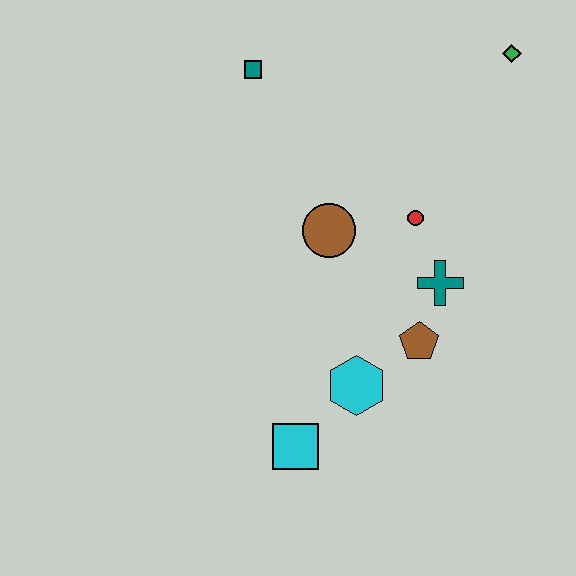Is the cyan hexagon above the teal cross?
No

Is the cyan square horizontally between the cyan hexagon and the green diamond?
No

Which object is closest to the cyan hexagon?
The brown pentagon is closest to the cyan hexagon.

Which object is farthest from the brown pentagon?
The teal square is farthest from the brown pentagon.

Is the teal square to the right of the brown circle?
No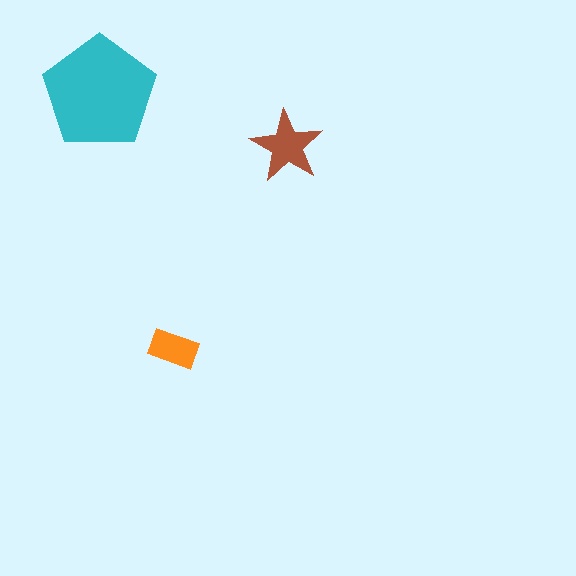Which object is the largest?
The cyan pentagon.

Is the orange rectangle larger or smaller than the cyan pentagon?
Smaller.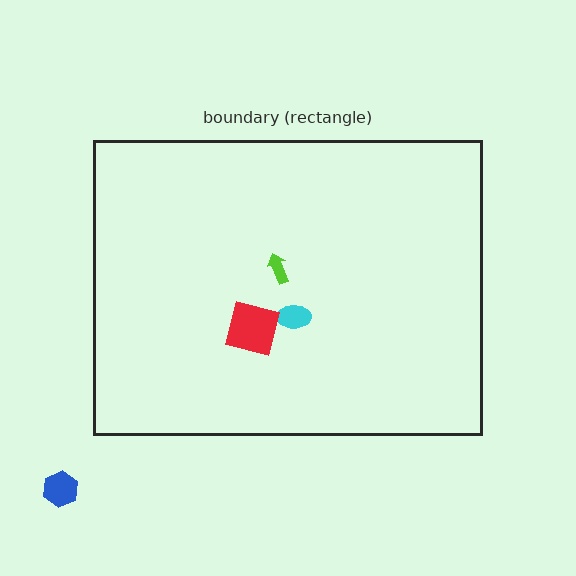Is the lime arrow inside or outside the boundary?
Inside.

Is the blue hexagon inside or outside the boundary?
Outside.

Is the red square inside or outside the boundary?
Inside.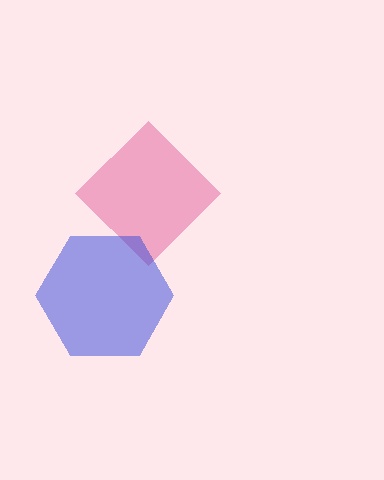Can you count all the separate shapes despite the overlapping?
Yes, there are 2 separate shapes.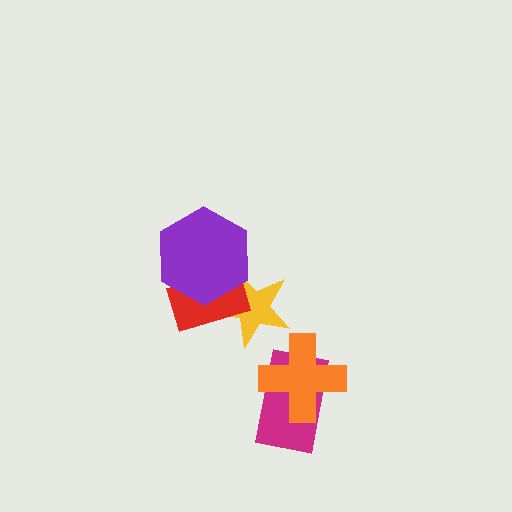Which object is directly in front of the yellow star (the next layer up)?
The red rectangle is directly in front of the yellow star.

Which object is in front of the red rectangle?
The purple hexagon is in front of the red rectangle.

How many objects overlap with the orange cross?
1 object overlaps with the orange cross.